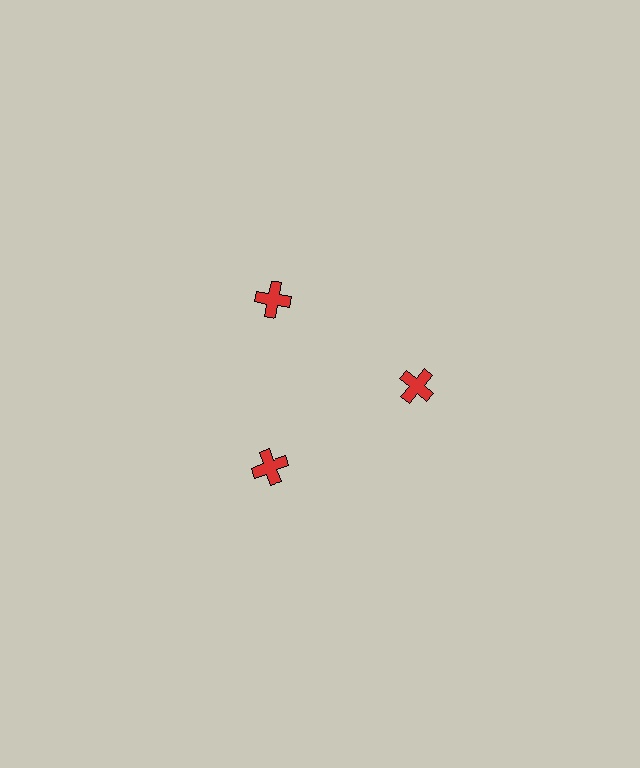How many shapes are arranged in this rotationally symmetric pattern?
There are 3 shapes, arranged in 3 groups of 1.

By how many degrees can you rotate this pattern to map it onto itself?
The pattern maps onto itself every 120 degrees of rotation.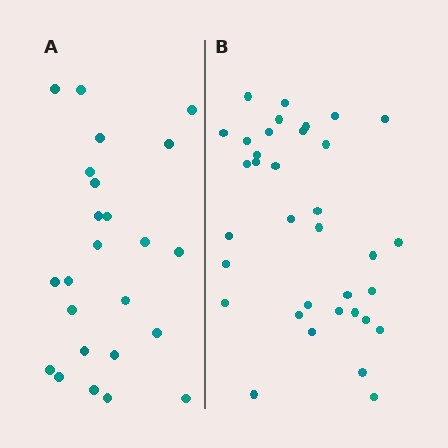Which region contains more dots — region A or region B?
Region B (the right region) has more dots.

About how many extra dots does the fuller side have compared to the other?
Region B has roughly 12 or so more dots than region A.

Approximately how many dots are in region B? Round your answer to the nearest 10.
About 40 dots. (The exact count is 35, which rounds to 40.)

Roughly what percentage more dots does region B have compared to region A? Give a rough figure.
About 45% more.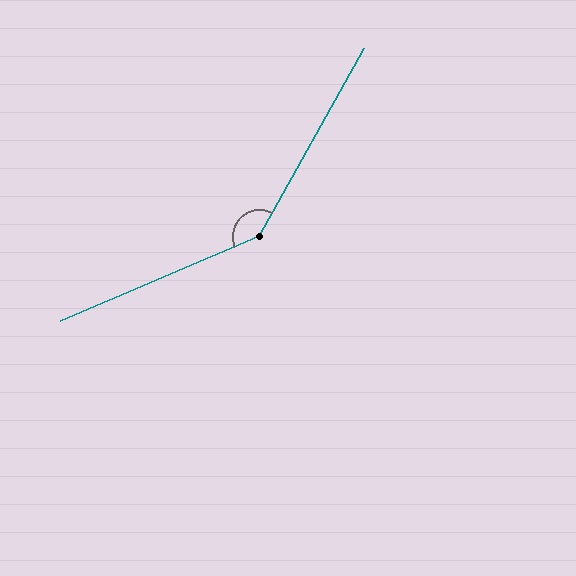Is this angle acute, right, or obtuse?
It is obtuse.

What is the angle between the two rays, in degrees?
Approximately 142 degrees.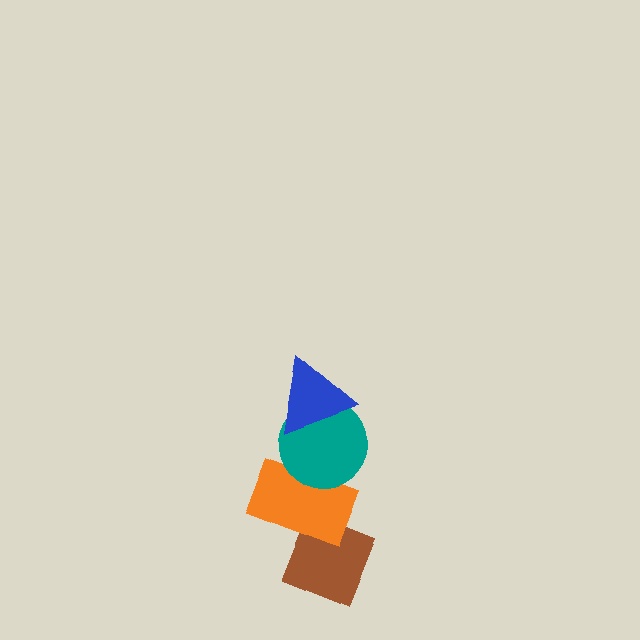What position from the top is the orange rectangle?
The orange rectangle is 3rd from the top.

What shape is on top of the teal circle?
The blue triangle is on top of the teal circle.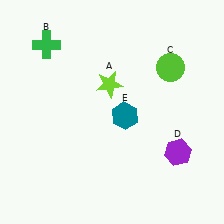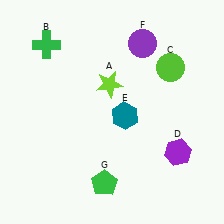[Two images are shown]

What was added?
A purple circle (F), a green pentagon (G) were added in Image 2.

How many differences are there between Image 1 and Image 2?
There are 2 differences between the two images.